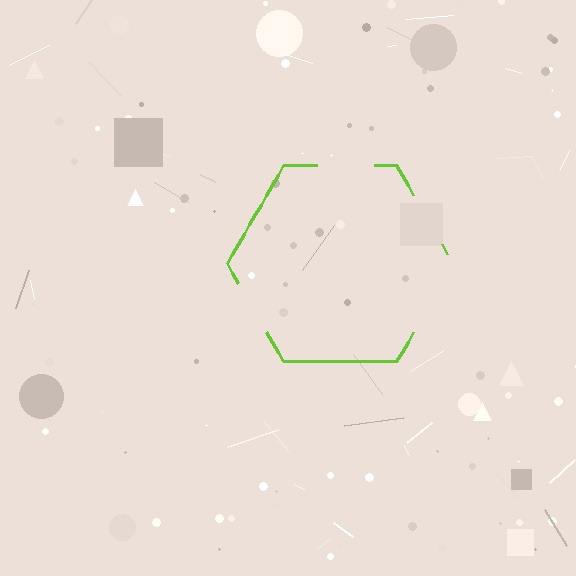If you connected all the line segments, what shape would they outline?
They would outline a hexagon.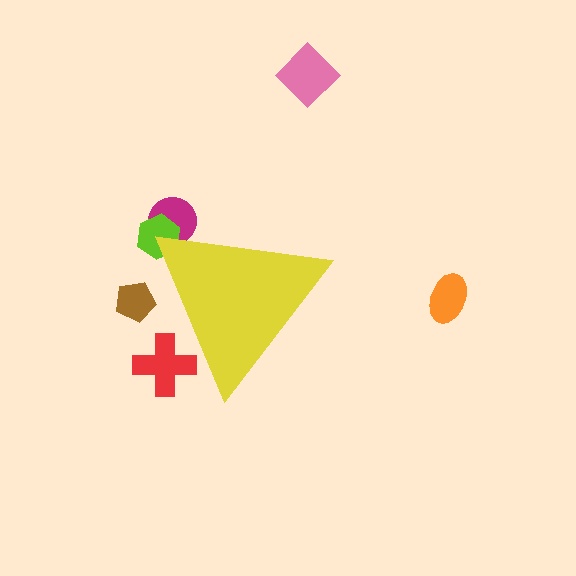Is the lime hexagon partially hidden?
Yes, the lime hexagon is partially hidden behind the yellow triangle.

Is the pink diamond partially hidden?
No, the pink diamond is fully visible.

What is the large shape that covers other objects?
A yellow triangle.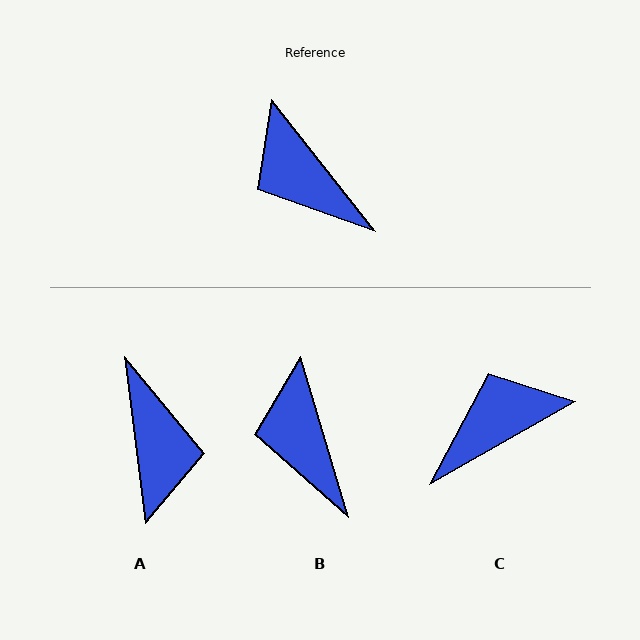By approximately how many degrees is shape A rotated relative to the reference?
Approximately 149 degrees counter-clockwise.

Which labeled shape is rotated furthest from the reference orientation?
A, about 149 degrees away.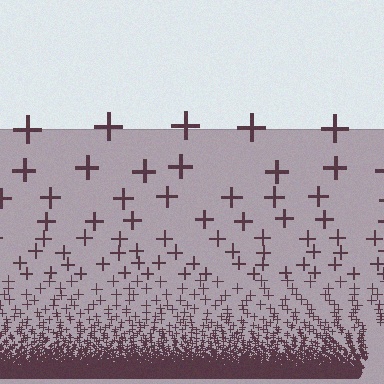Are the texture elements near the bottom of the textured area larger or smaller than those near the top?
Smaller. The gradient is inverted — elements near the bottom are smaller and denser.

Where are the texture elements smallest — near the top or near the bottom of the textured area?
Near the bottom.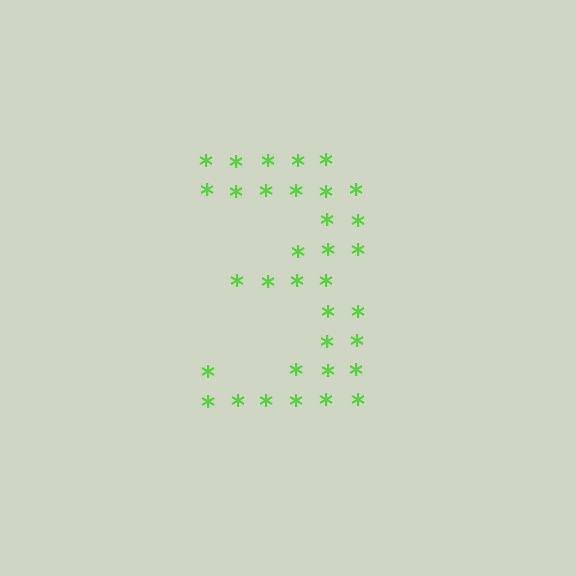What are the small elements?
The small elements are asterisks.